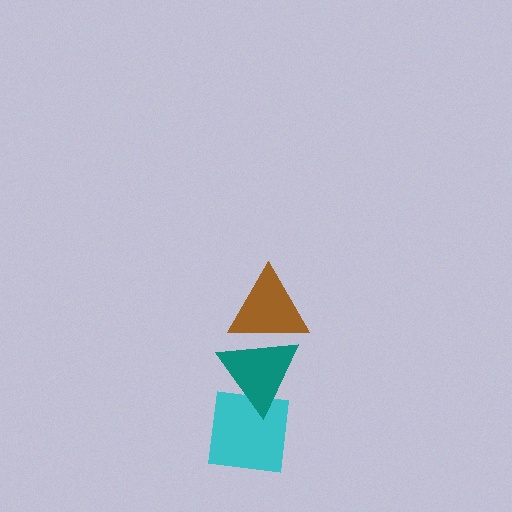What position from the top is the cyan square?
The cyan square is 3rd from the top.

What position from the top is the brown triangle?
The brown triangle is 1st from the top.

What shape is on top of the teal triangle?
The brown triangle is on top of the teal triangle.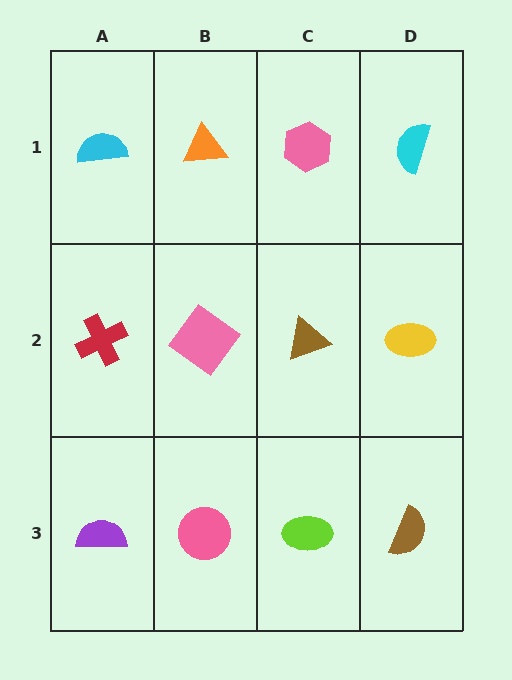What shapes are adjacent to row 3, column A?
A red cross (row 2, column A), a pink circle (row 3, column B).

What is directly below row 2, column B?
A pink circle.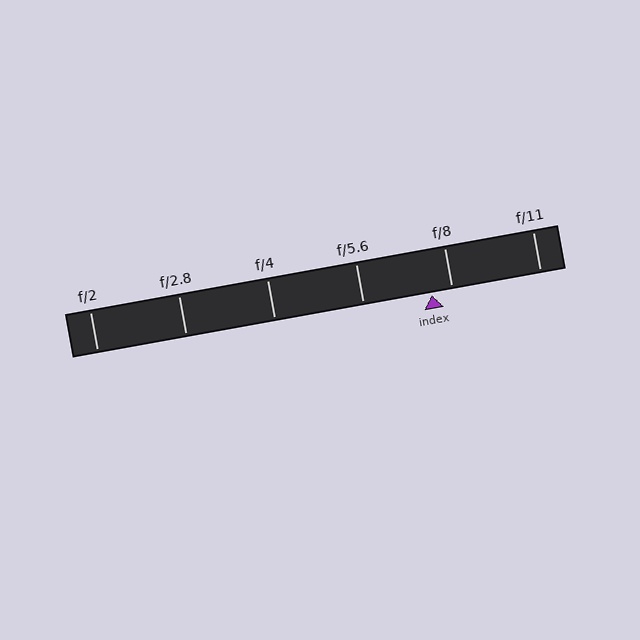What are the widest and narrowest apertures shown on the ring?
The widest aperture shown is f/2 and the narrowest is f/11.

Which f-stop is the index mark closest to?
The index mark is closest to f/8.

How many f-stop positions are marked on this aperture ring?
There are 6 f-stop positions marked.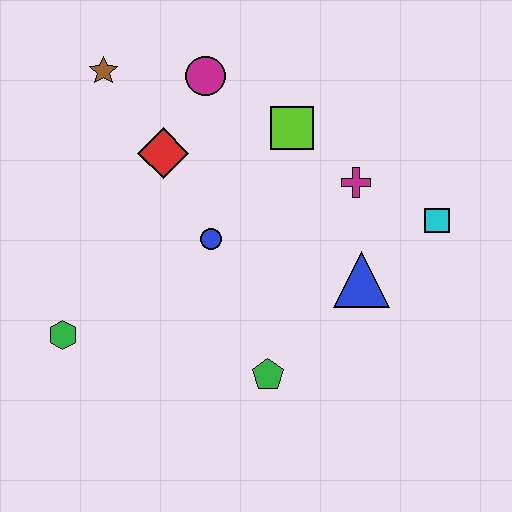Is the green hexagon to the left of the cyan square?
Yes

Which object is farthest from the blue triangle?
The brown star is farthest from the blue triangle.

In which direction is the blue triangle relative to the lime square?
The blue triangle is below the lime square.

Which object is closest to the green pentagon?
The blue triangle is closest to the green pentagon.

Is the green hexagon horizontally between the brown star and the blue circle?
No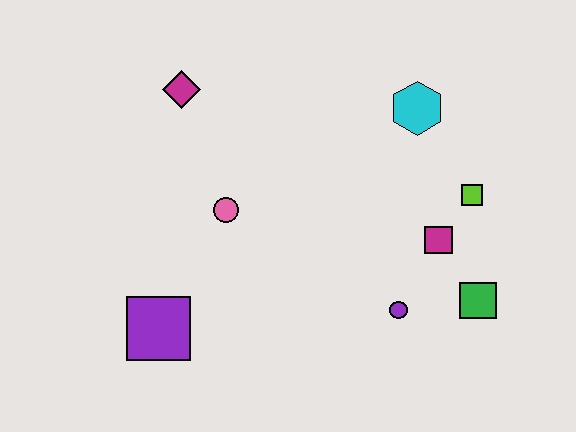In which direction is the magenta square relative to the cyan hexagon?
The magenta square is below the cyan hexagon.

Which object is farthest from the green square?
The magenta diamond is farthest from the green square.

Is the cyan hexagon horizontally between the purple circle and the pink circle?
No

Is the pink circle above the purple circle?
Yes